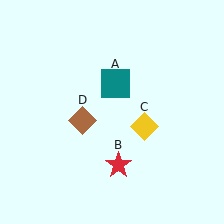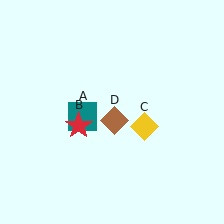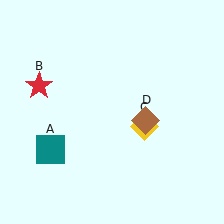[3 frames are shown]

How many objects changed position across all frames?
3 objects changed position: teal square (object A), red star (object B), brown diamond (object D).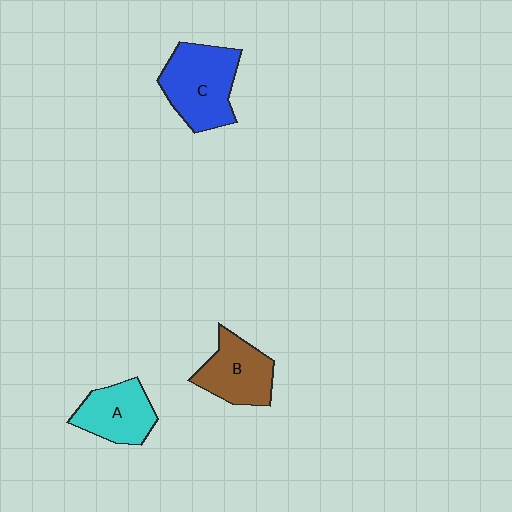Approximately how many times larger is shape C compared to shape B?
Approximately 1.3 times.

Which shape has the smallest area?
Shape A (cyan).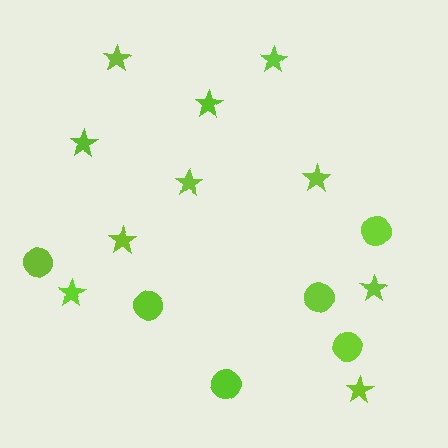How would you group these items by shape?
There are 2 groups: one group of stars (10) and one group of circles (6).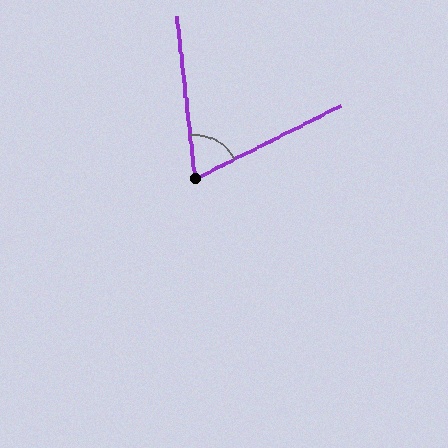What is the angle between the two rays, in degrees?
Approximately 70 degrees.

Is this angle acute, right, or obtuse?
It is acute.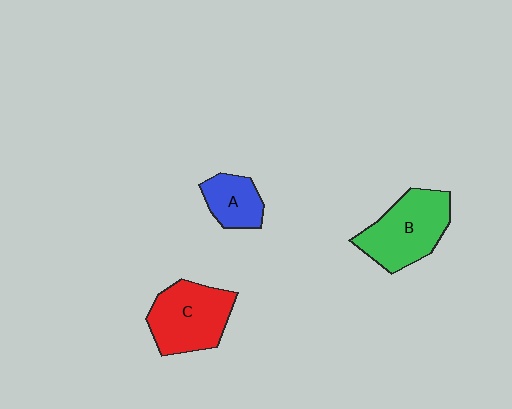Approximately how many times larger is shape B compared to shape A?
Approximately 1.9 times.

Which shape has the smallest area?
Shape A (blue).